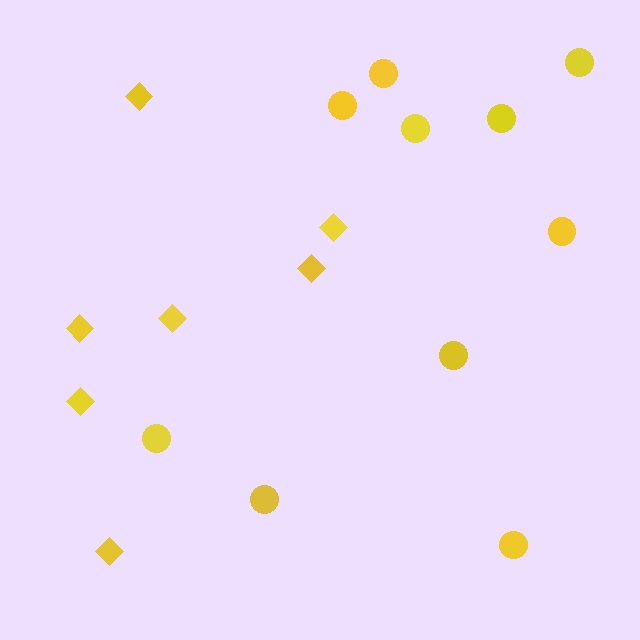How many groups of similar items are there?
There are 2 groups: one group of circles (10) and one group of diamonds (7).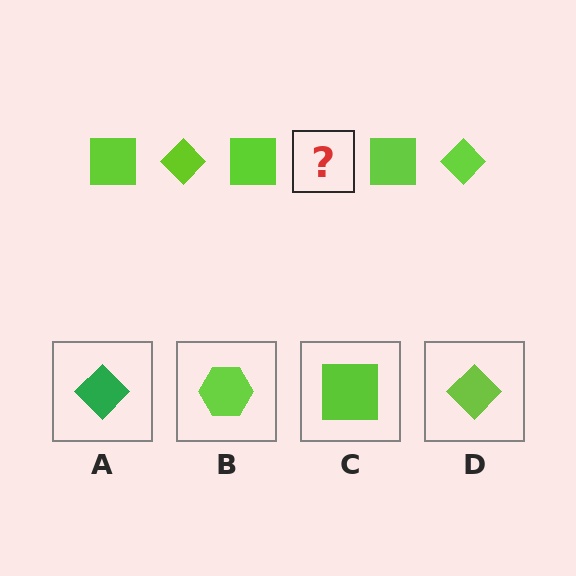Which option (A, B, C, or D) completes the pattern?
D.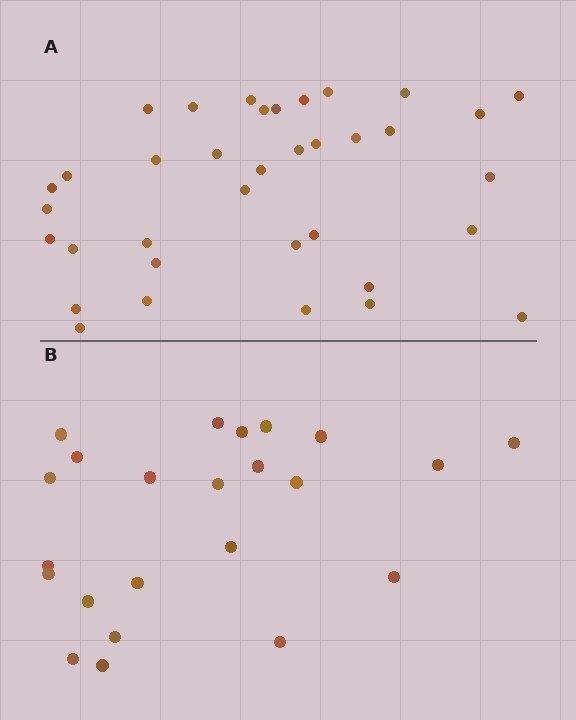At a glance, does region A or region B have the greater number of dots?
Region A (the top region) has more dots.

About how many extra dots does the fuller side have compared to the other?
Region A has approximately 15 more dots than region B.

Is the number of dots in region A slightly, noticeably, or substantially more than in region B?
Region A has substantially more. The ratio is roughly 1.6 to 1.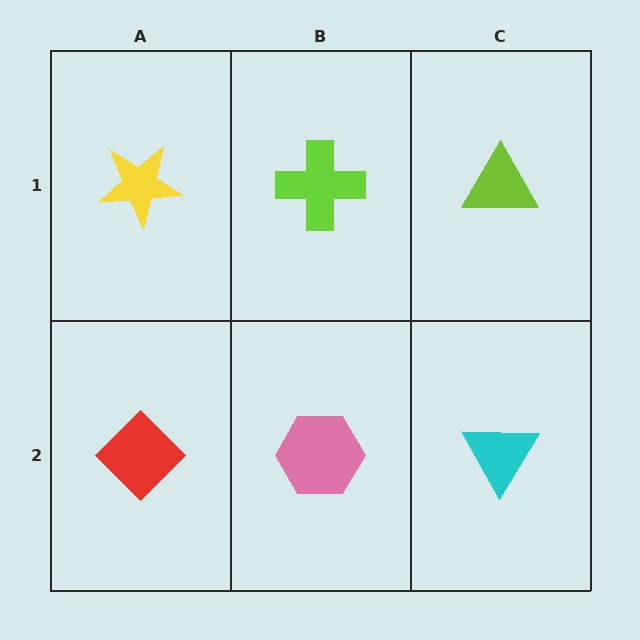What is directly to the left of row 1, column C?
A lime cross.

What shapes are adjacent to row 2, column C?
A lime triangle (row 1, column C), a pink hexagon (row 2, column B).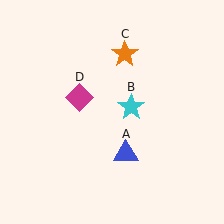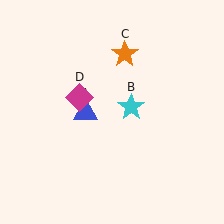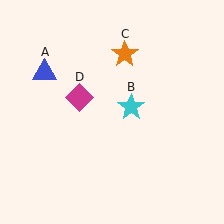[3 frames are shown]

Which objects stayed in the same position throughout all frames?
Cyan star (object B) and orange star (object C) and magenta diamond (object D) remained stationary.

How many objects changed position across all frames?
1 object changed position: blue triangle (object A).